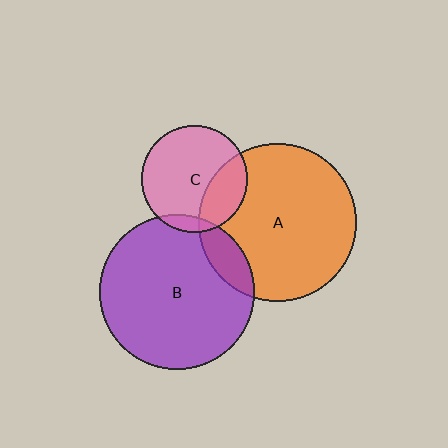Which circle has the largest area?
Circle A (orange).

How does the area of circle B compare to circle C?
Approximately 2.1 times.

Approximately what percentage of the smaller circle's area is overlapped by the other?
Approximately 25%.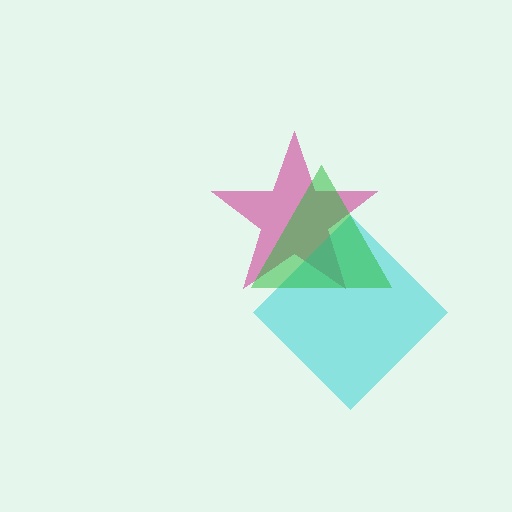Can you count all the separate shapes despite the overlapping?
Yes, there are 3 separate shapes.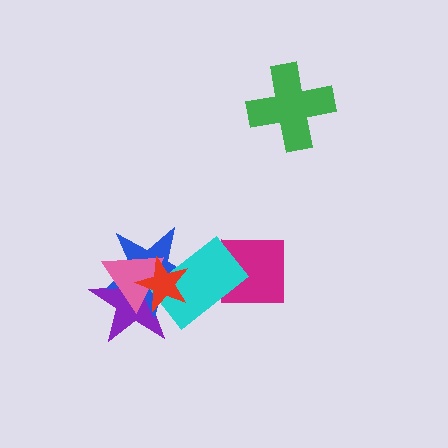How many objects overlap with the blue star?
4 objects overlap with the blue star.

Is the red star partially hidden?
No, no other shape covers it.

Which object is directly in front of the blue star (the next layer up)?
The pink triangle is directly in front of the blue star.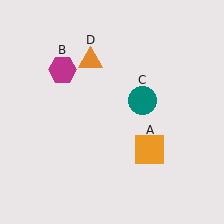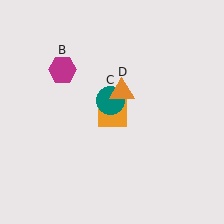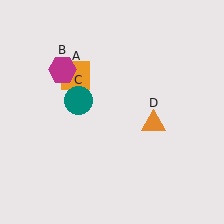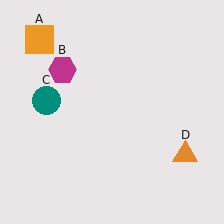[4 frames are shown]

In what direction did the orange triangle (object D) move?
The orange triangle (object D) moved down and to the right.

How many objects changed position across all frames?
3 objects changed position: orange square (object A), teal circle (object C), orange triangle (object D).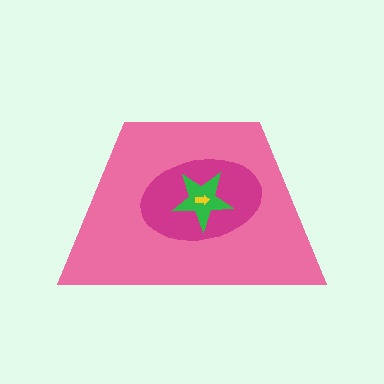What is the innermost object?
The yellow arrow.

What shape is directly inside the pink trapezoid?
The magenta ellipse.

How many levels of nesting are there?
4.